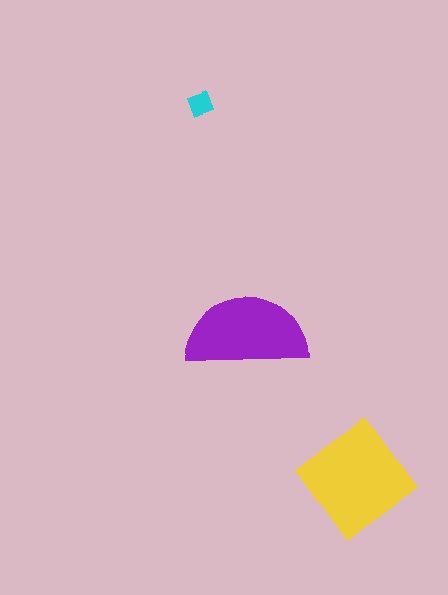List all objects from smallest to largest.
The cyan diamond, the purple semicircle, the yellow diamond.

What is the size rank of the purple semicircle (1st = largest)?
2nd.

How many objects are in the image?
There are 3 objects in the image.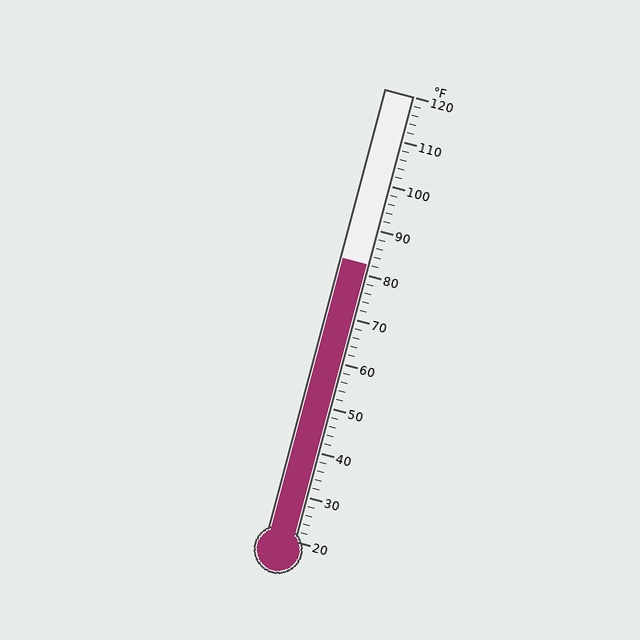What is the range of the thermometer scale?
The thermometer scale ranges from 20°F to 120°F.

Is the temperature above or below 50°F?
The temperature is above 50°F.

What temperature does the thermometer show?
The thermometer shows approximately 82°F.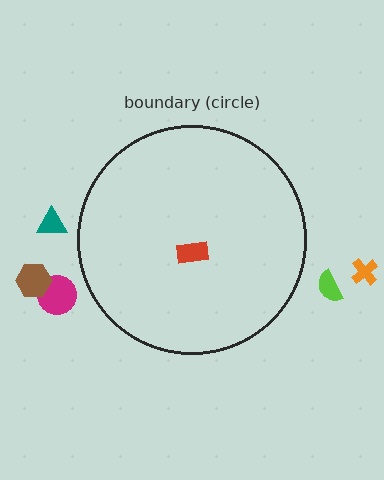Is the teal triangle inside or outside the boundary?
Outside.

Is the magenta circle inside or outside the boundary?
Outside.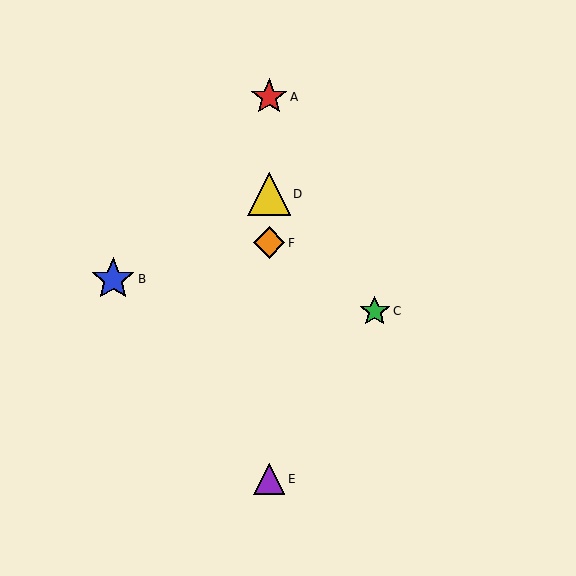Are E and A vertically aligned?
Yes, both are at x≈269.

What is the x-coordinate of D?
Object D is at x≈269.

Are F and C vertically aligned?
No, F is at x≈269 and C is at x≈375.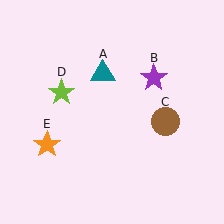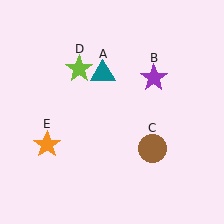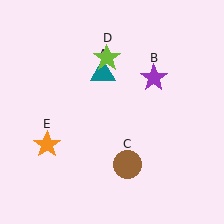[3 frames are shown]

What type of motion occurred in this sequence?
The brown circle (object C), lime star (object D) rotated clockwise around the center of the scene.